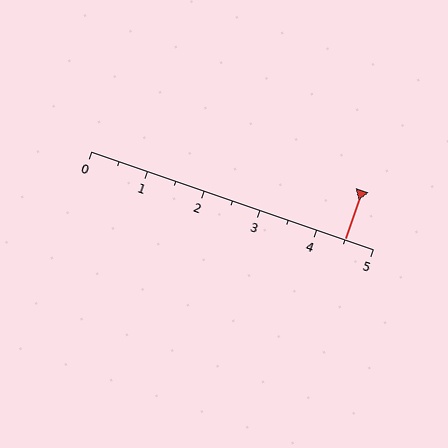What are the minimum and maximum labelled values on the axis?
The axis runs from 0 to 5.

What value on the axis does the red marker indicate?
The marker indicates approximately 4.5.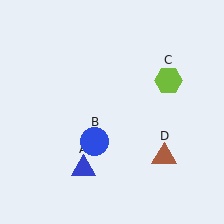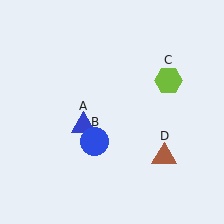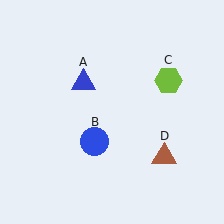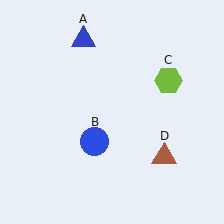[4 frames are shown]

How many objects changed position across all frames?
1 object changed position: blue triangle (object A).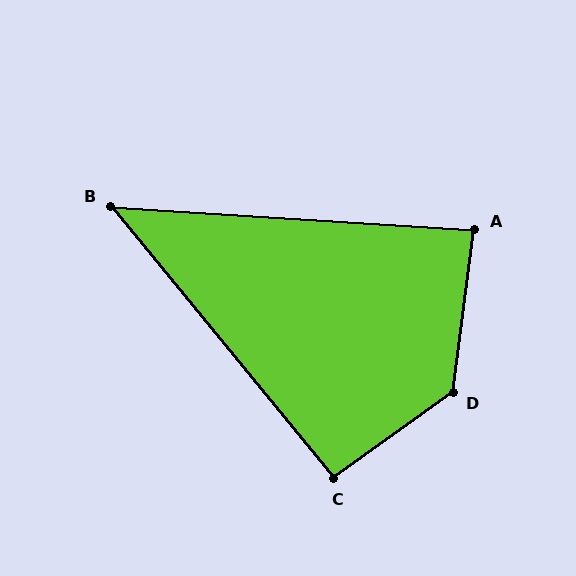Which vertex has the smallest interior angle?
B, at approximately 47 degrees.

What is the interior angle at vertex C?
Approximately 94 degrees (approximately right).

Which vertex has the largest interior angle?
D, at approximately 133 degrees.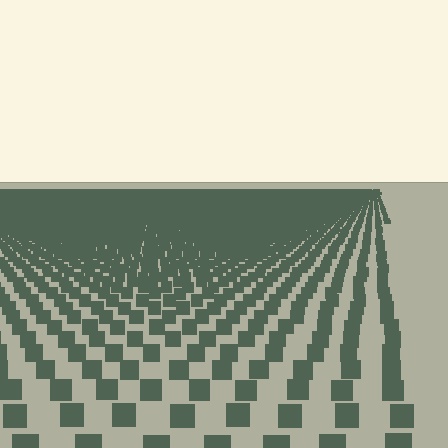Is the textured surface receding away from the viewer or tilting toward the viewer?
The surface is receding away from the viewer. Texture elements get smaller and denser toward the top.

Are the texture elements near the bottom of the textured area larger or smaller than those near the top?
Larger. Near the bottom, elements are closer to the viewer and appear at a bigger on-screen size.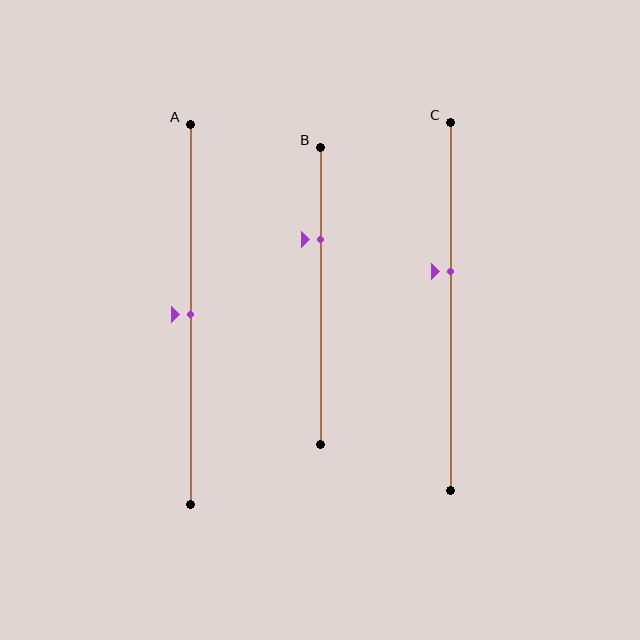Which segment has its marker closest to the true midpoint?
Segment A has its marker closest to the true midpoint.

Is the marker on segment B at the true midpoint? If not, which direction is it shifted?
No, the marker on segment B is shifted upward by about 19% of the segment length.